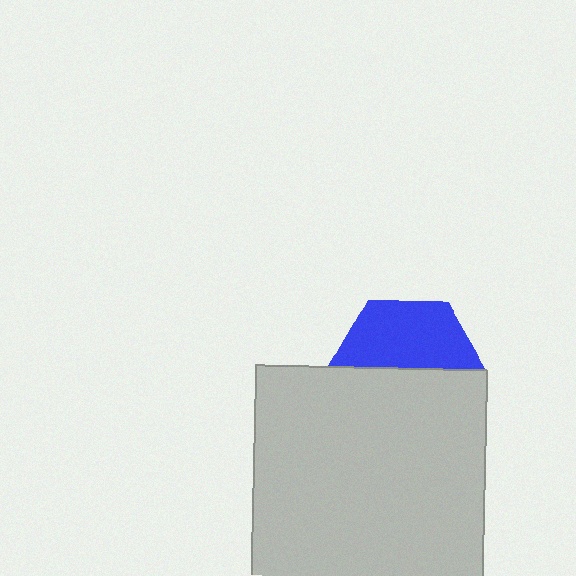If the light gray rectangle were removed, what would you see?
You would see the complete blue hexagon.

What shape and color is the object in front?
The object in front is a light gray rectangle.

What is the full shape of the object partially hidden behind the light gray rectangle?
The partially hidden object is a blue hexagon.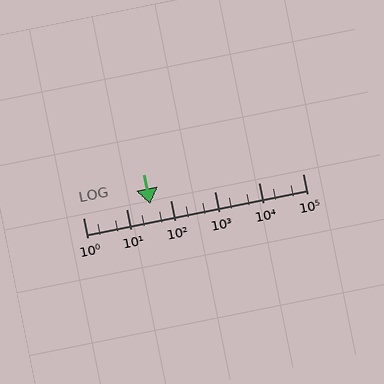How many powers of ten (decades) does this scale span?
The scale spans 5 decades, from 1 to 100000.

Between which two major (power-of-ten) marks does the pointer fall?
The pointer is between 10 and 100.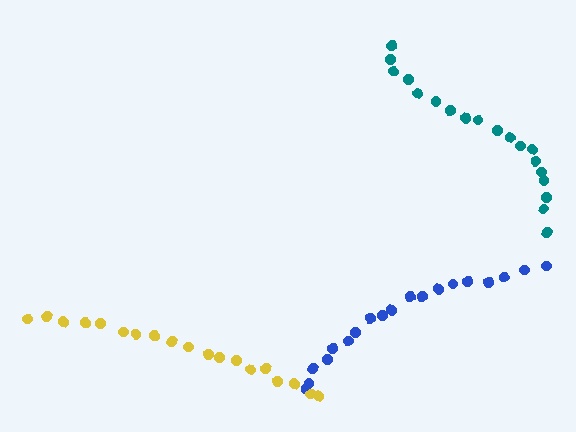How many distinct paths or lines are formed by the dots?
There are 3 distinct paths.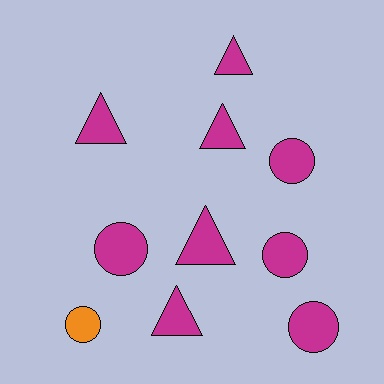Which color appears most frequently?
Magenta, with 9 objects.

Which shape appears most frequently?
Circle, with 5 objects.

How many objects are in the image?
There are 10 objects.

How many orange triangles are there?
There are no orange triangles.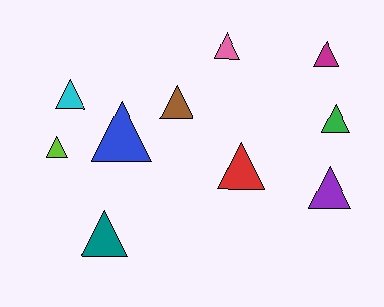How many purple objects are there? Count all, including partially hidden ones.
There is 1 purple object.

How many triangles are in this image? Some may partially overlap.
There are 10 triangles.